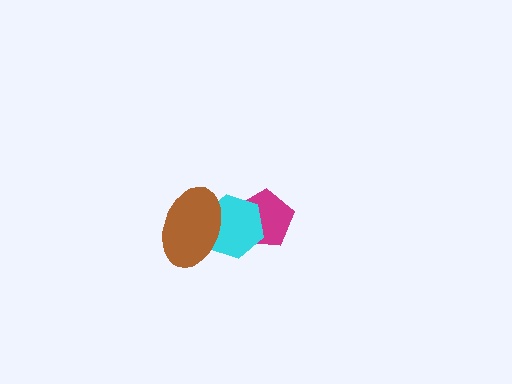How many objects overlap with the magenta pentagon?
1 object overlaps with the magenta pentagon.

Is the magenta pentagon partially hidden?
Yes, it is partially covered by another shape.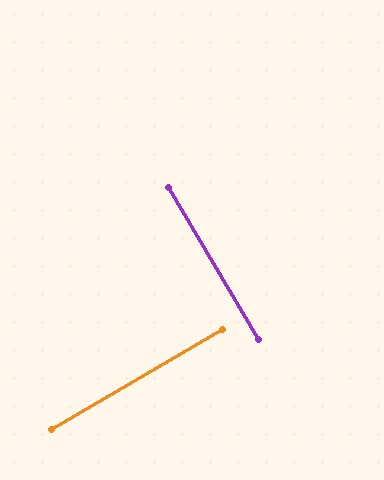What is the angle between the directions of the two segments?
Approximately 90 degrees.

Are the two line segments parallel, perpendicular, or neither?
Perpendicular — they meet at approximately 90°.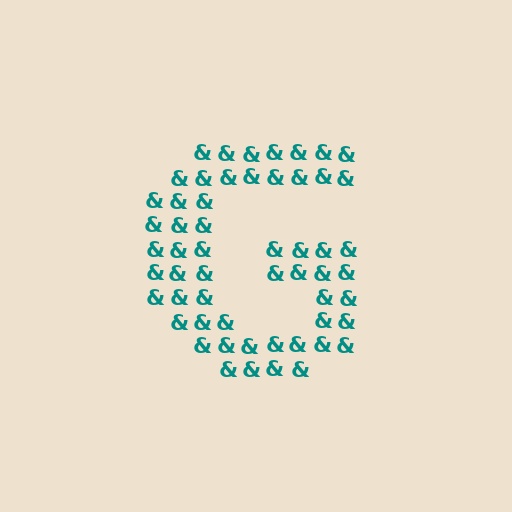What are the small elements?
The small elements are ampersands.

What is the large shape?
The large shape is the letter G.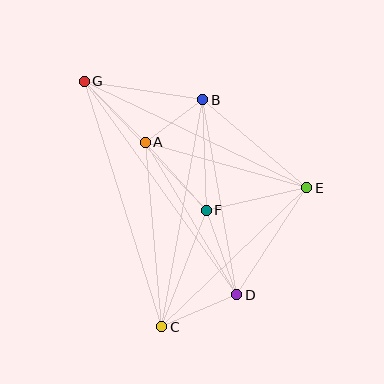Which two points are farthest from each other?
Points D and G are farthest from each other.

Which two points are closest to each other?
Points A and B are closest to each other.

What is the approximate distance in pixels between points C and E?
The distance between C and E is approximately 201 pixels.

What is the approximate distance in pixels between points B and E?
The distance between B and E is approximately 136 pixels.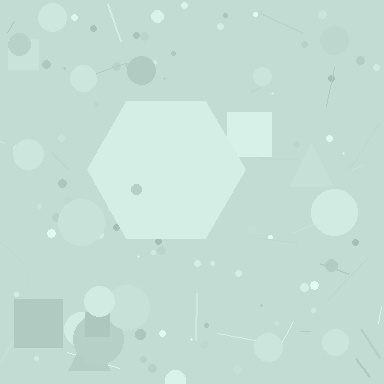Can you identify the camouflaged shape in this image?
The camouflaged shape is a hexagon.